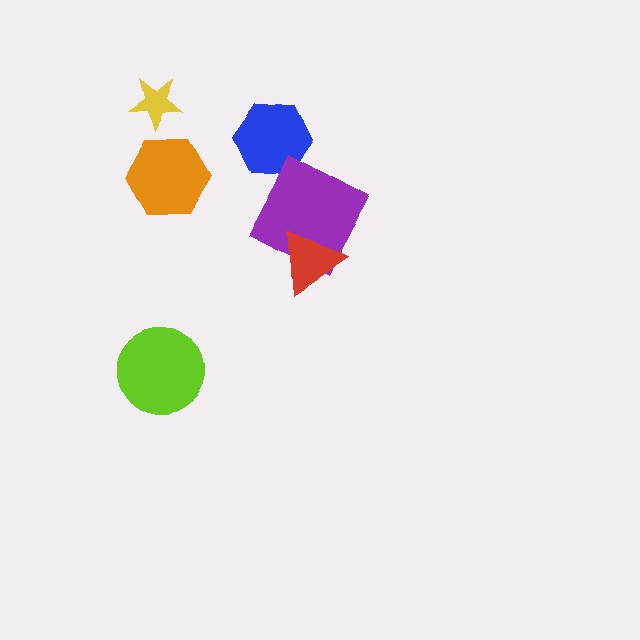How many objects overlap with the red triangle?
1 object overlaps with the red triangle.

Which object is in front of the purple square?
The red triangle is in front of the purple square.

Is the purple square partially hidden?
Yes, it is partially covered by another shape.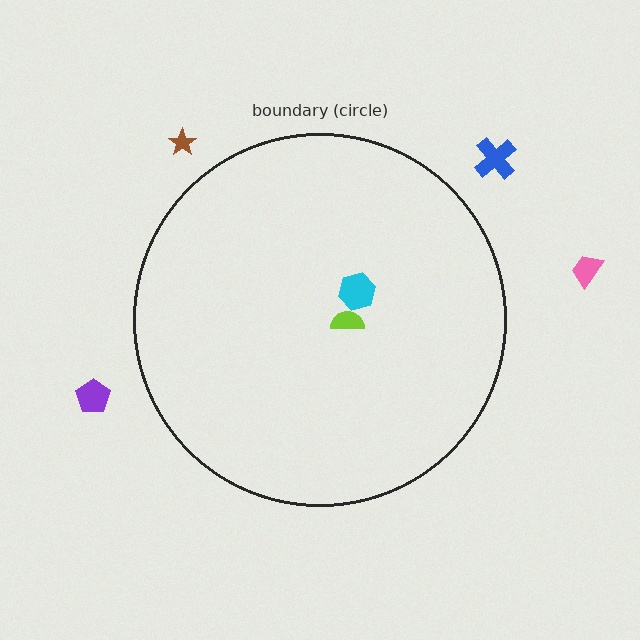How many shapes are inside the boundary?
2 inside, 4 outside.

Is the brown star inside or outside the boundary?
Outside.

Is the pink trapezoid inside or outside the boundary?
Outside.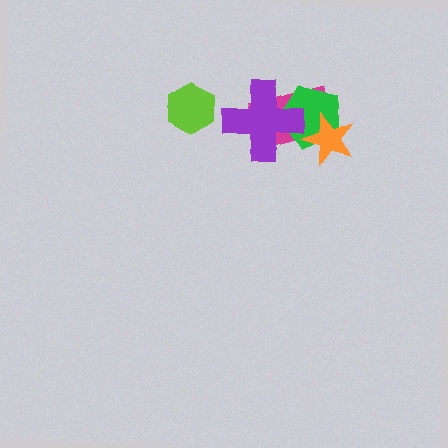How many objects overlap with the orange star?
2 objects overlap with the orange star.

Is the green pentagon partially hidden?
Yes, it is partially covered by another shape.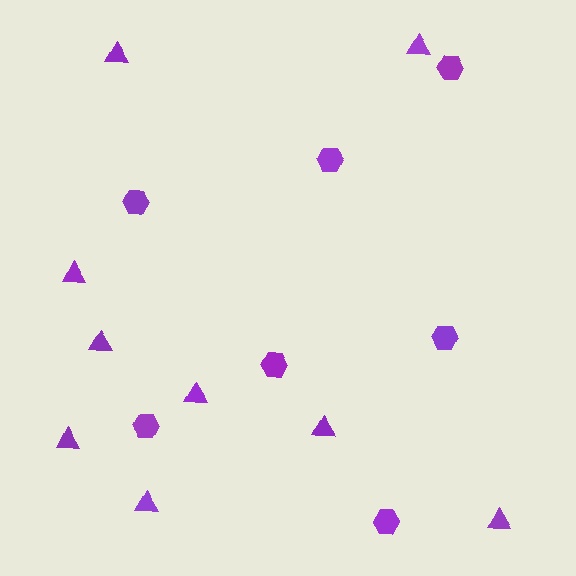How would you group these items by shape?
There are 2 groups: one group of triangles (9) and one group of hexagons (7).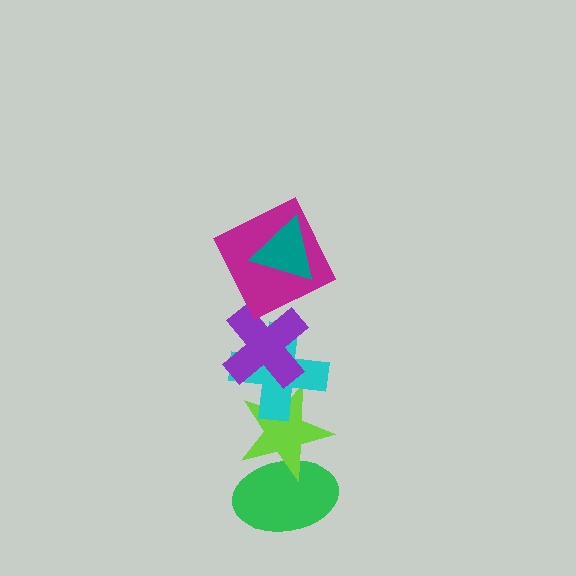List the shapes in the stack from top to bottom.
From top to bottom: the teal triangle, the magenta square, the purple cross, the cyan cross, the lime star, the green ellipse.